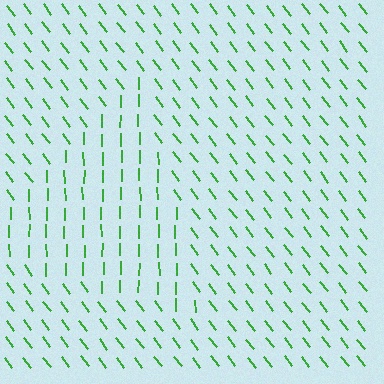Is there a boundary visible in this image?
Yes, there is a texture boundary formed by a change in line orientation.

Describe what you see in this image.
The image is filled with small green line segments. A triangle region in the image has lines oriented differently from the surrounding lines, creating a visible texture boundary.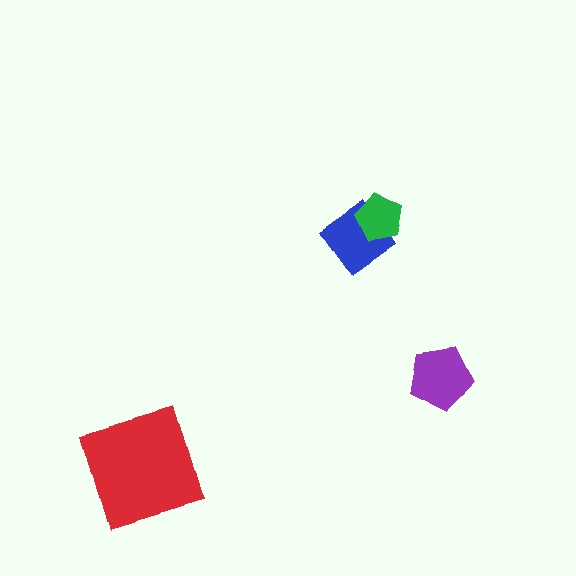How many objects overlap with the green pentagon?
1 object overlaps with the green pentagon.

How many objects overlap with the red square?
0 objects overlap with the red square.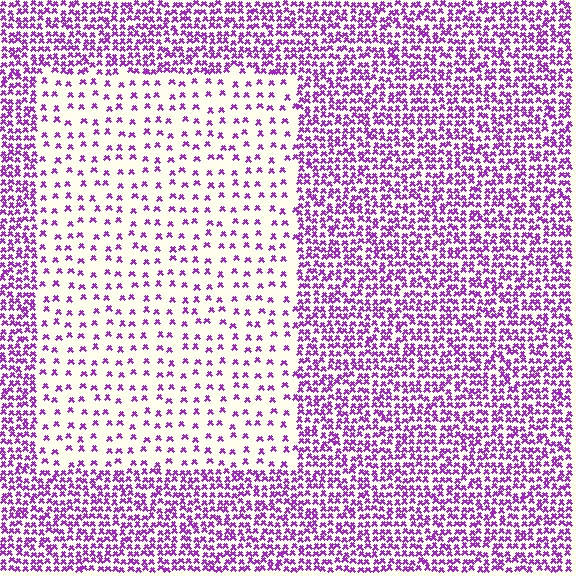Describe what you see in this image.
The image contains small purple elements arranged at two different densities. A rectangle-shaped region is visible where the elements are less densely packed than the surrounding area.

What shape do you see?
I see a rectangle.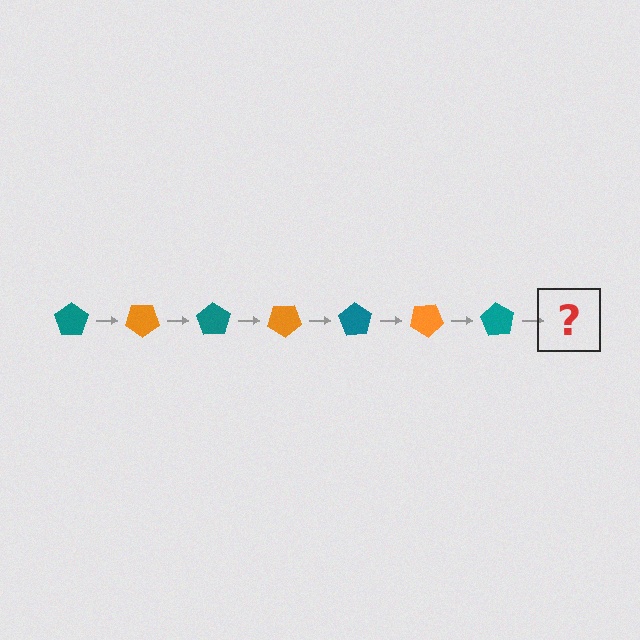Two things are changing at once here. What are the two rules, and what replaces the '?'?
The two rules are that it rotates 35 degrees each step and the color cycles through teal and orange. The '?' should be an orange pentagon, rotated 245 degrees from the start.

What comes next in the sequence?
The next element should be an orange pentagon, rotated 245 degrees from the start.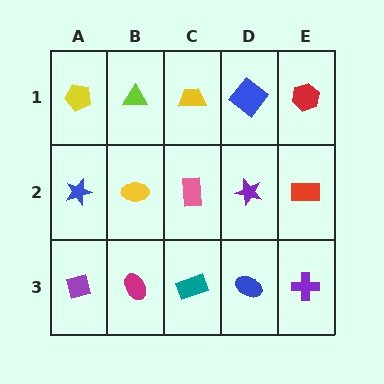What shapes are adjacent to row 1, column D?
A purple star (row 2, column D), a yellow trapezoid (row 1, column C), a red hexagon (row 1, column E).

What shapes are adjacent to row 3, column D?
A purple star (row 2, column D), a teal rectangle (row 3, column C), a purple cross (row 3, column E).